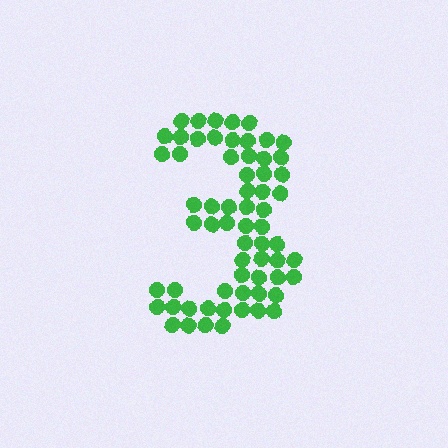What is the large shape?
The large shape is the digit 3.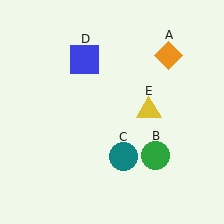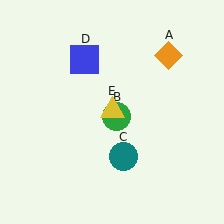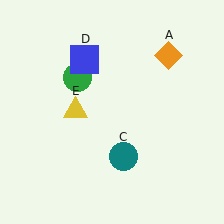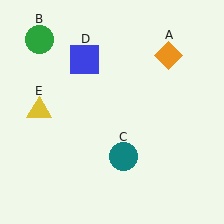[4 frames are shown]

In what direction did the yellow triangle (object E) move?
The yellow triangle (object E) moved left.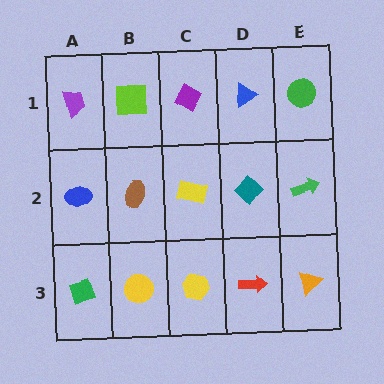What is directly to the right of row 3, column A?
A yellow circle.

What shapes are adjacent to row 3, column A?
A blue ellipse (row 2, column A), a yellow circle (row 3, column B).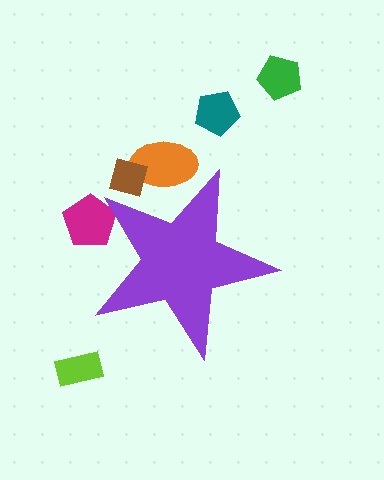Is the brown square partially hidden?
Yes, the brown square is partially hidden behind the purple star.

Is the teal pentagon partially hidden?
No, the teal pentagon is fully visible.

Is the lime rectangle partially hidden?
No, the lime rectangle is fully visible.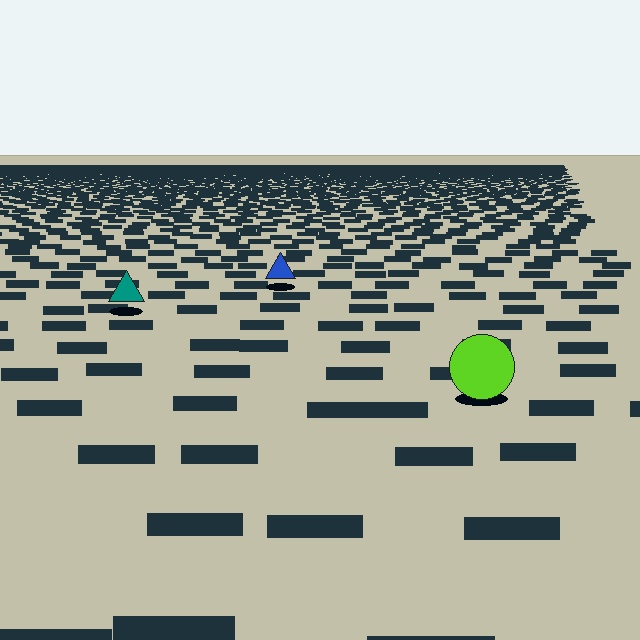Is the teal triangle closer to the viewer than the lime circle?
No. The lime circle is closer — you can tell from the texture gradient: the ground texture is coarser near it.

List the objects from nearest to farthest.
From nearest to farthest: the lime circle, the teal triangle, the blue triangle.